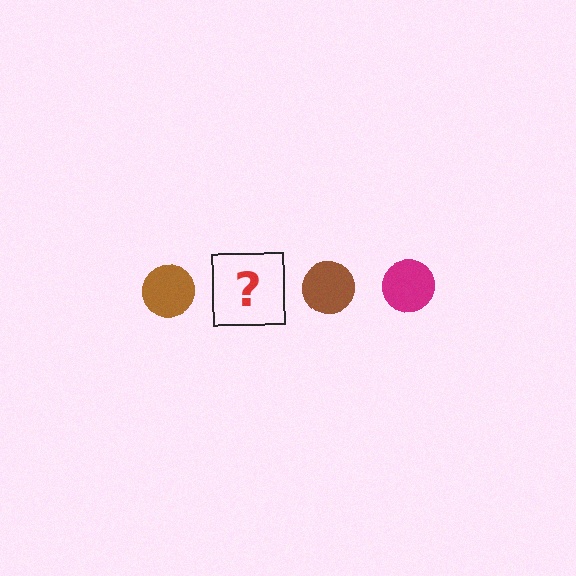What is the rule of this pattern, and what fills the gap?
The rule is that the pattern cycles through brown, magenta circles. The gap should be filled with a magenta circle.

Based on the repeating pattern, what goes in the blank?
The blank should be a magenta circle.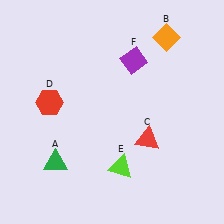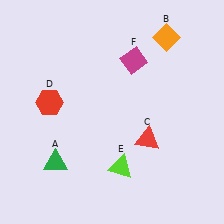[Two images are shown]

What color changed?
The diamond (F) changed from purple in Image 1 to magenta in Image 2.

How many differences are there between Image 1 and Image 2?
There is 1 difference between the two images.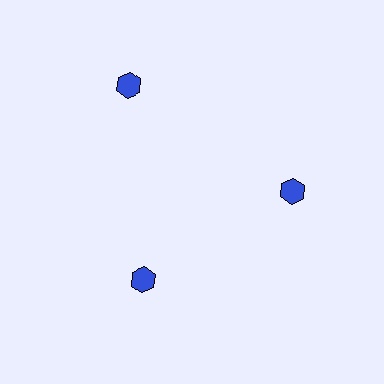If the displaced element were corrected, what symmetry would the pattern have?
It would have 3-fold rotational symmetry — the pattern would map onto itself every 120 degrees.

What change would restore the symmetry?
The symmetry would be restored by moving it inward, back onto the ring so that all 3 hexagons sit at equal angles and equal distance from the center.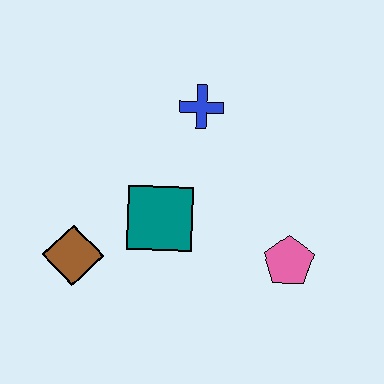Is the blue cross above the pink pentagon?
Yes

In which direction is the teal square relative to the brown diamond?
The teal square is to the right of the brown diamond.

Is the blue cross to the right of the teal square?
Yes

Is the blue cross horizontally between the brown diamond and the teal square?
No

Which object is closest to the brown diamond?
The teal square is closest to the brown diamond.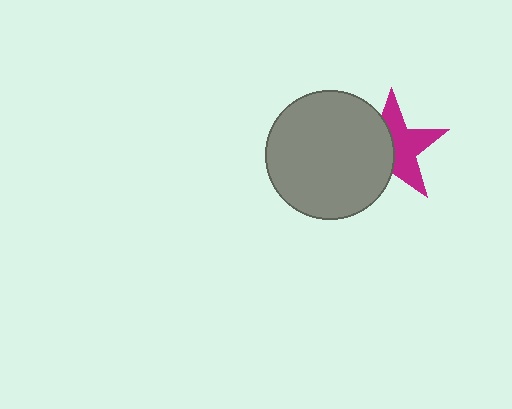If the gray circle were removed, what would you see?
You would see the complete magenta star.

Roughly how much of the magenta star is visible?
About half of it is visible (roughly 54%).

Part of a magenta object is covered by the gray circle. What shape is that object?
It is a star.